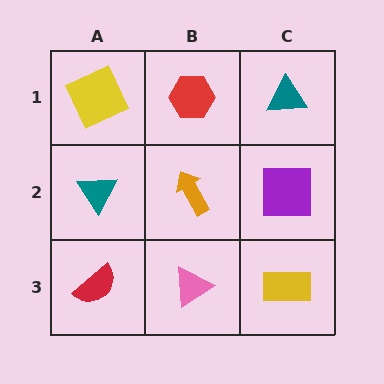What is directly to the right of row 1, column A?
A red hexagon.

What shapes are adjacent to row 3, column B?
An orange arrow (row 2, column B), a red semicircle (row 3, column A), a yellow rectangle (row 3, column C).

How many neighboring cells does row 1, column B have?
3.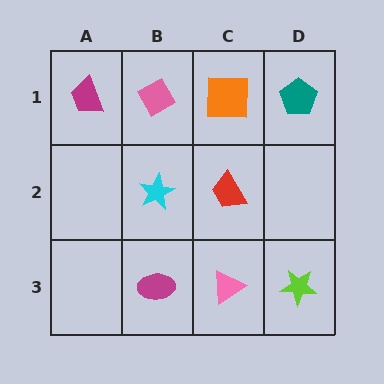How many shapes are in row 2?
2 shapes.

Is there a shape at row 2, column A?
No, that cell is empty.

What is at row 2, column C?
A red trapezoid.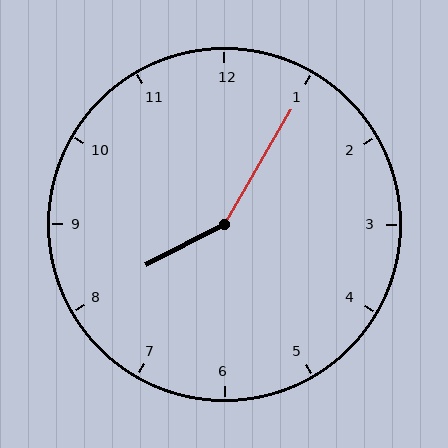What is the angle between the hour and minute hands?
Approximately 148 degrees.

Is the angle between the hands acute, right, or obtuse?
It is obtuse.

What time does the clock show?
8:05.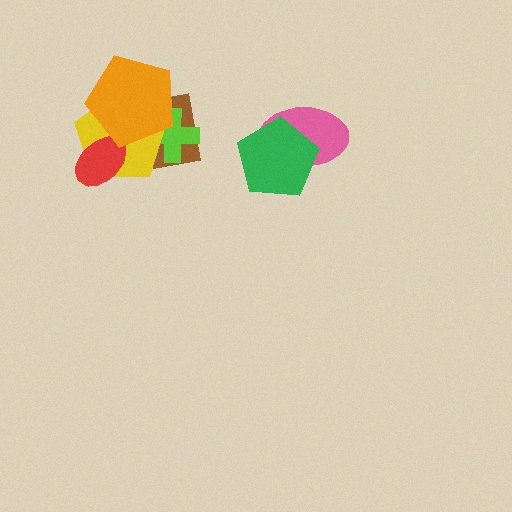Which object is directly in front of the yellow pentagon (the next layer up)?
The red ellipse is directly in front of the yellow pentagon.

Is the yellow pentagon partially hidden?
Yes, it is partially covered by another shape.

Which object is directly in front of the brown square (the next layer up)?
The lime cross is directly in front of the brown square.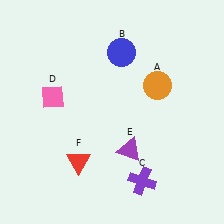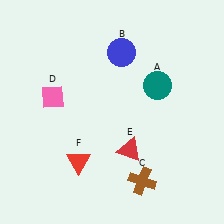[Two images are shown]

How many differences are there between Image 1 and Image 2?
There are 3 differences between the two images.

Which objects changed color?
A changed from orange to teal. C changed from purple to brown. E changed from purple to red.